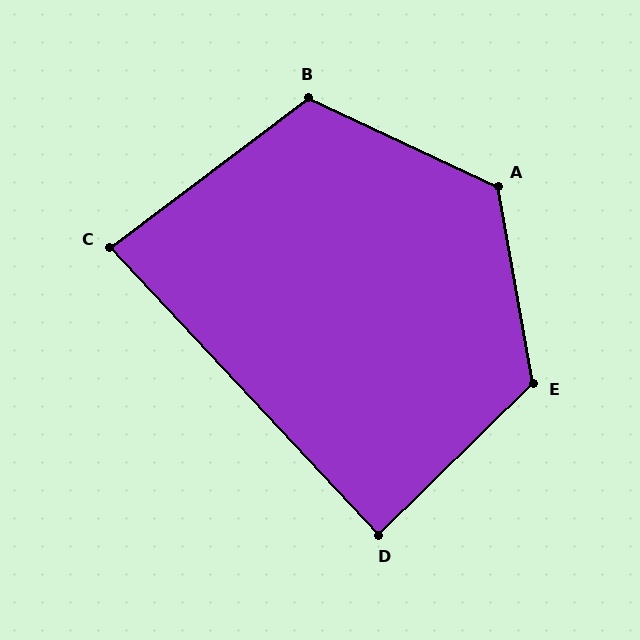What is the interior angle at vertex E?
Approximately 124 degrees (obtuse).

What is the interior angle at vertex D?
Approximately 89 degrees (approximately right).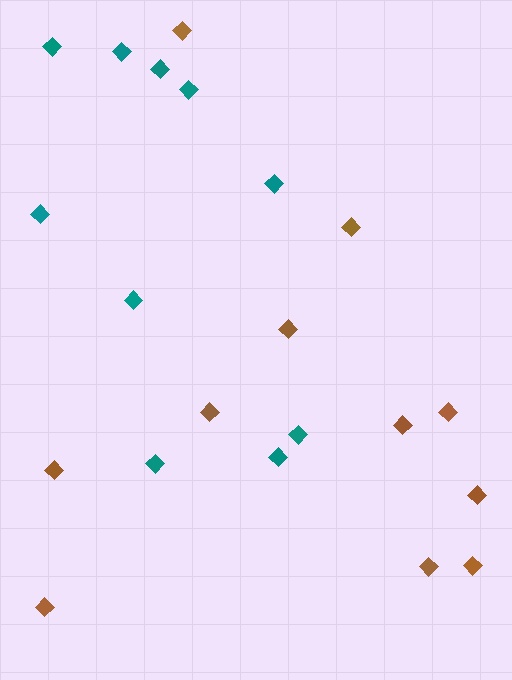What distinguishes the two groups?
There are 2 groups: one group of brown diamonds (11) and one group of teal diamonds (10).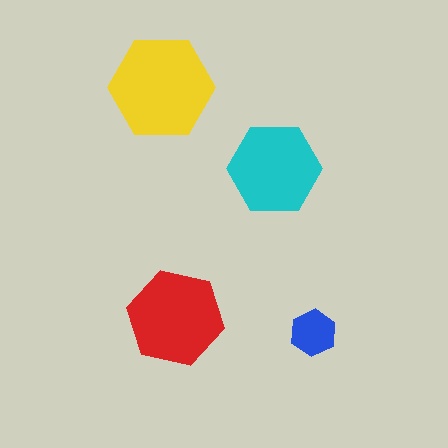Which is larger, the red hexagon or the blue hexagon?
The red one.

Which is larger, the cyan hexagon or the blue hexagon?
The cyan one.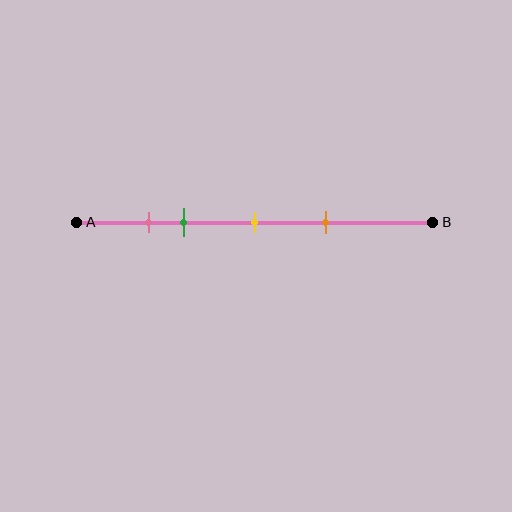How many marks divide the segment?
There are 4 marks dividing the segment.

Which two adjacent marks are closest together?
The pink and green marks are the closest adjacent pair.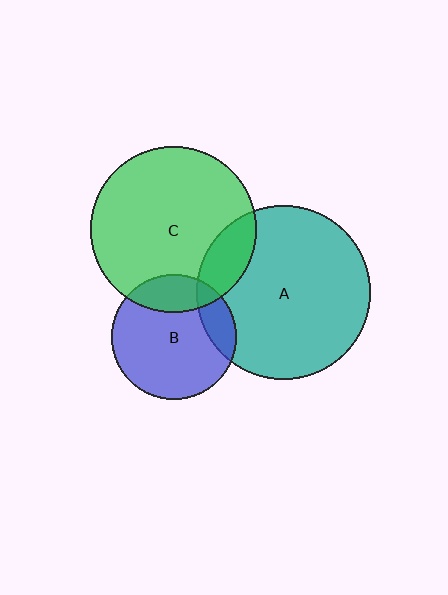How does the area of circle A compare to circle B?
Approximately 2.0 times.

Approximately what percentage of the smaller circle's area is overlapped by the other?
Approximately 20%.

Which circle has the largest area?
Circle A (teal).